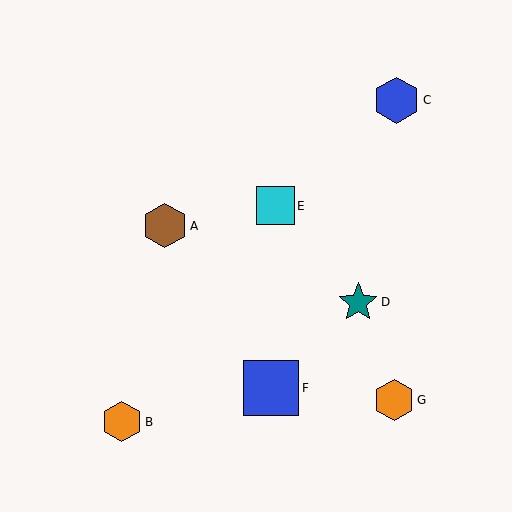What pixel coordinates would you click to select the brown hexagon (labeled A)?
Click at (165, 226) to select the brown hexagon A.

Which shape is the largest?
The blue square (labeled F) is the largest.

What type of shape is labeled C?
Shape C is a blue hexagon.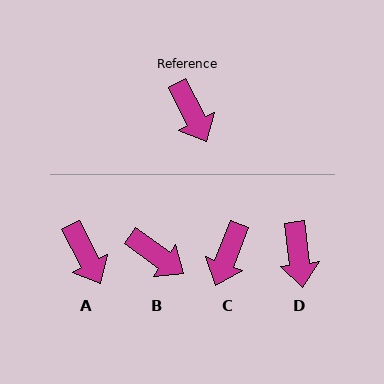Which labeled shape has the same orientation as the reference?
A.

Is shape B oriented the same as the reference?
No, it is off by about 28 degrees.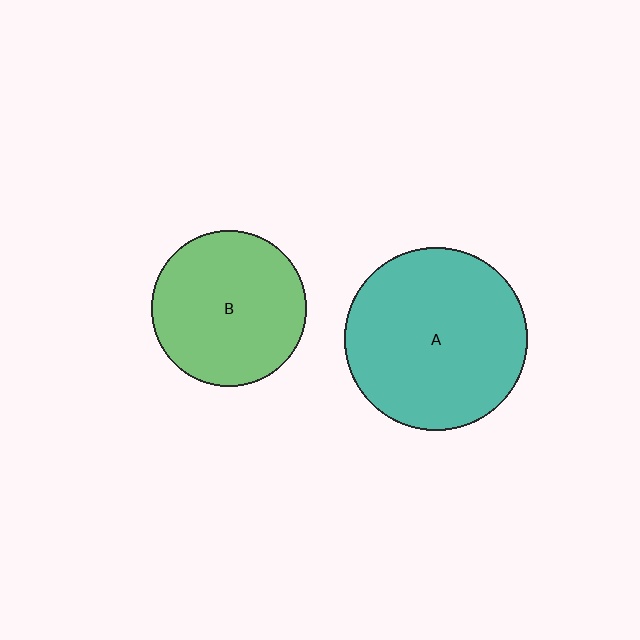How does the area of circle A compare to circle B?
Approximately 1.4 times.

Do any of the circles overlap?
No, none of the circles overlap.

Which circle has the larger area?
Circle A (teal).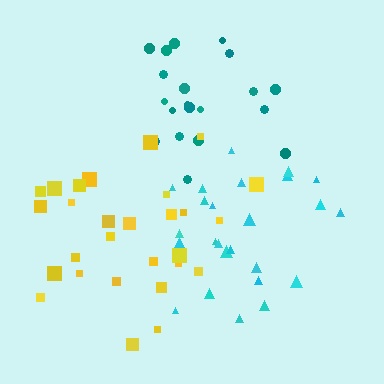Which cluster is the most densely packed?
Teal.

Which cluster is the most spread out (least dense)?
Yellow.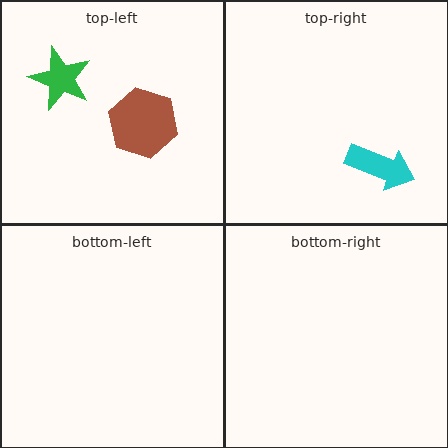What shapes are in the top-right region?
The cyan arrow.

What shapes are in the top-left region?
The brown hexagon, the green star.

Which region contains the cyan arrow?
The top-right region.